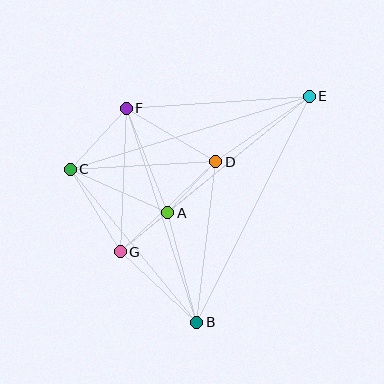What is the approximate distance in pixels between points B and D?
The distance between B and D is approximately 161 pixels.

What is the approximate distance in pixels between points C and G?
The distance between C and G is approximately 97 pixels.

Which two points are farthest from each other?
Points B and E are farthest from each other.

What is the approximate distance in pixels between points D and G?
The distance between D and G is approximately 131 pixels.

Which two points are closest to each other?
Points A and G are closest to each other.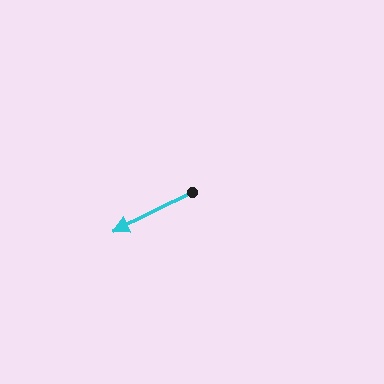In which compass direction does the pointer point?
Southwest.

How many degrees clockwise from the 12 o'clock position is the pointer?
Approximately 243 degrees.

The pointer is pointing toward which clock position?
Roughly 8 o'clock.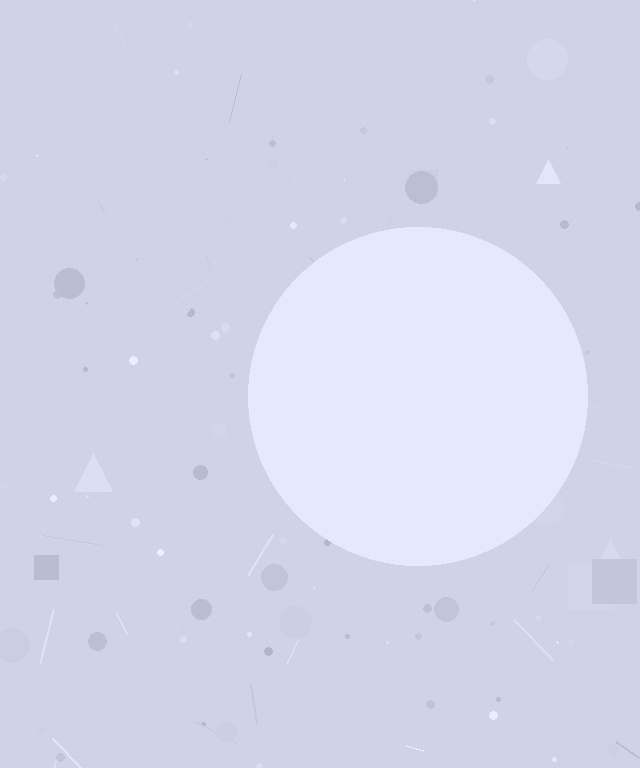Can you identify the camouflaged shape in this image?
The camouflaged shape is a circle.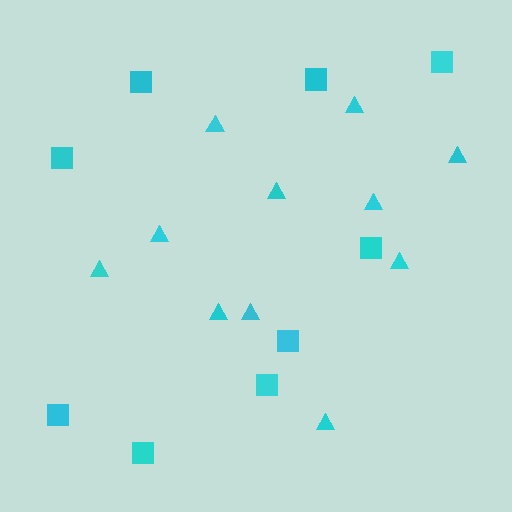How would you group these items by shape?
There are 2 groups: one group of squares (9) and one group of triangles (11).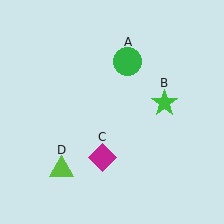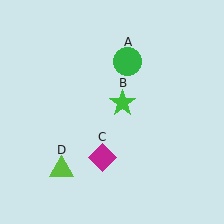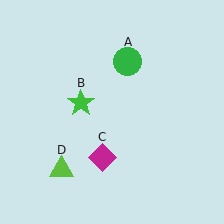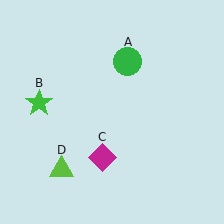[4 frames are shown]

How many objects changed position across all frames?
1 object changed position: green star (object B).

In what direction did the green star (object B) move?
The green star (object B) moved left.